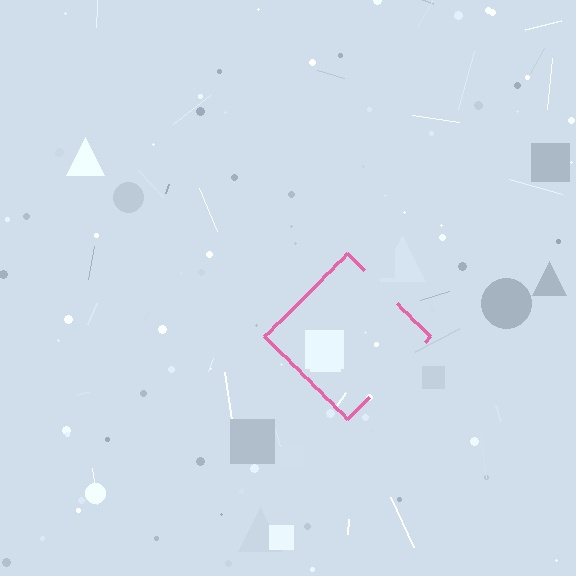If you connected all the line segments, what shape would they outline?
They would outline a diamond.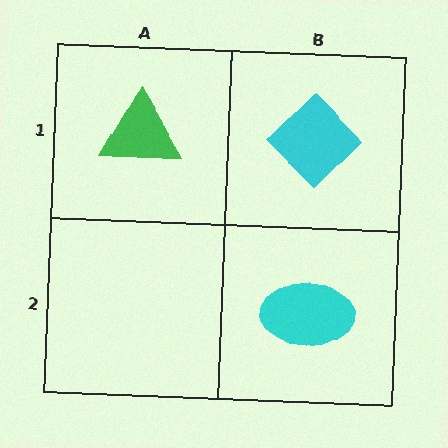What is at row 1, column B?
A cyan diamond.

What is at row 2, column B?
A cyan ellipse.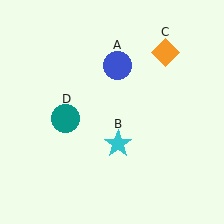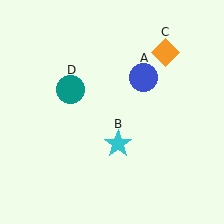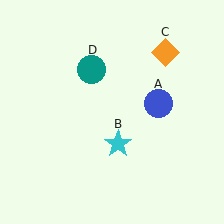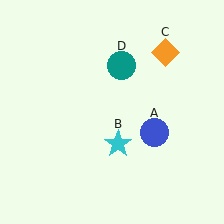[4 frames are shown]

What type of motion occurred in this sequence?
The blue circle (object A), teal circle (object D) rotated clockwise around the center of the scene.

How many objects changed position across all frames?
2 objects changed position: blue circle (object A), teal circle (object D).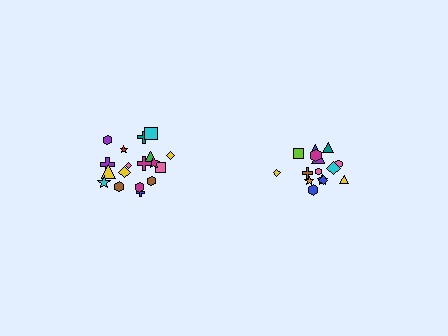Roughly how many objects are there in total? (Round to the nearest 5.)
Roughly 35 objects in total.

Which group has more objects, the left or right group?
The left group.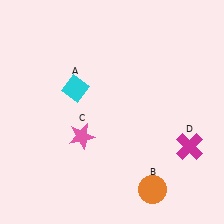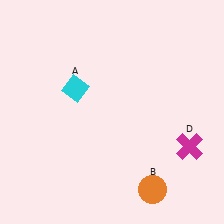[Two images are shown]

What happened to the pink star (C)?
The pink star (C) was removed in Image 2. It was in the bottom-left area of Image 1.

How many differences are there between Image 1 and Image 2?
There is 1 difference between the two images.